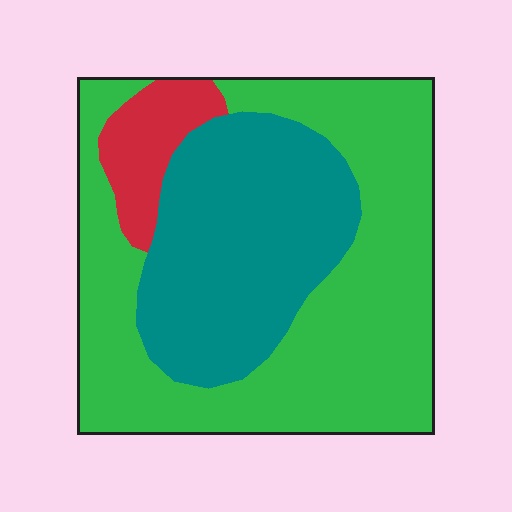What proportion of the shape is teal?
Teal covers around 35% of the shape.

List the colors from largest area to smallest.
From largest to smallest: green, teal, red.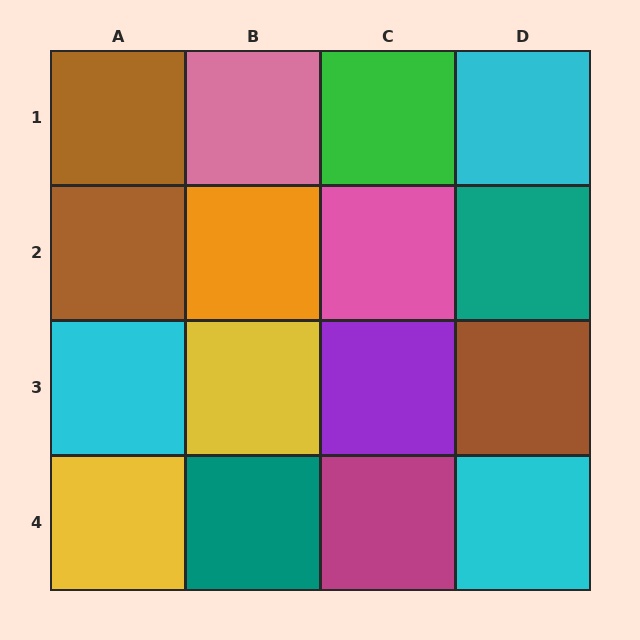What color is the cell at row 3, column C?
Purple.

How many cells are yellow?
2 cells are yellow.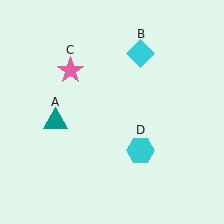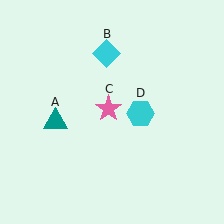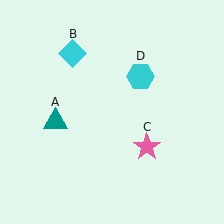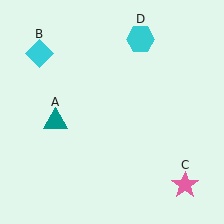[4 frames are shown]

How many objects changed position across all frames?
3 objects changed position: cyan diamond (object B), pink star (object C), cyan hexagon (object D).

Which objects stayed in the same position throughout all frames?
Teal triangle (object A) remained stationary.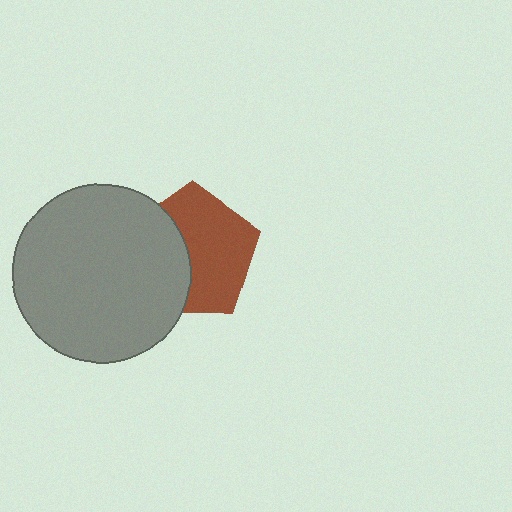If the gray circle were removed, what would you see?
You would see the complete brown pentagon.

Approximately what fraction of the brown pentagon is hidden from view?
Roughly 41% of the brown pentagon is hidden behind the gray circle.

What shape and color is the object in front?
The object in front is a gray circle.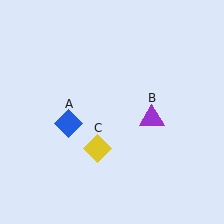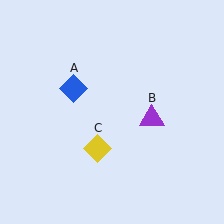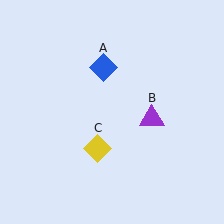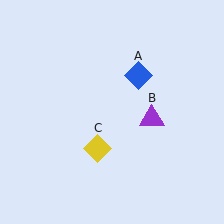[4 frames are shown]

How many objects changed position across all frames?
1 object changed position: blue diamond (object A).